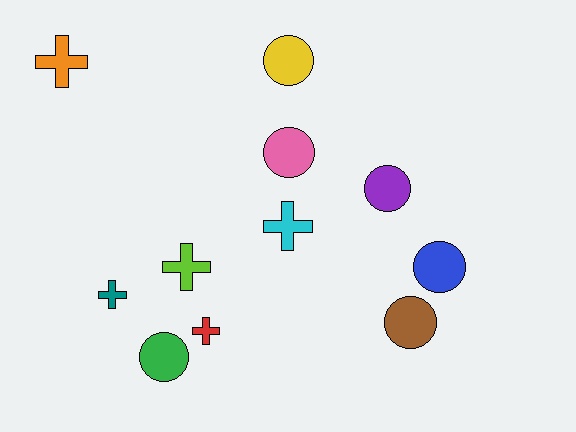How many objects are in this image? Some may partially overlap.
There are 11 objects.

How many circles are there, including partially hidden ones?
There are 6 circles.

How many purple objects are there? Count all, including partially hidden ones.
There is 1 purple object.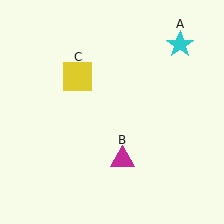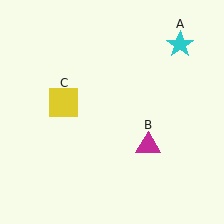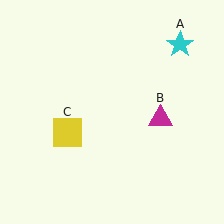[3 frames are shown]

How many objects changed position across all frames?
2 objects changed position: magenta triangle (object B), yellow square (object C).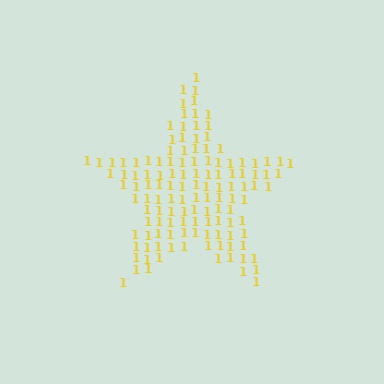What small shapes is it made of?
It is made of small digit 1's.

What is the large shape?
The large shape is a star.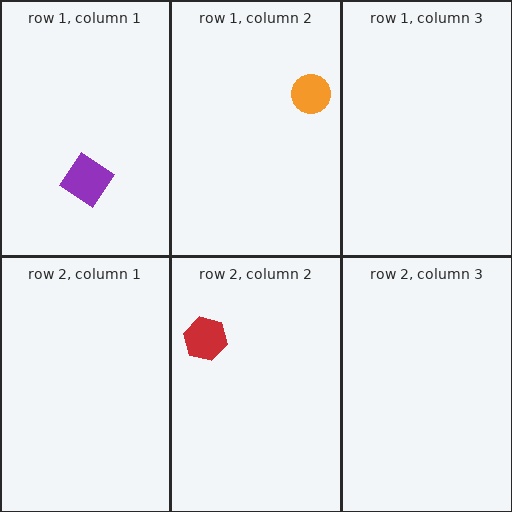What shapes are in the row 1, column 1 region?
The purple diamond.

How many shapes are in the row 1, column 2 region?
1.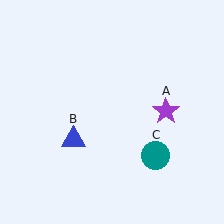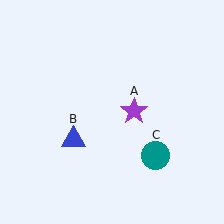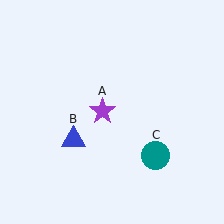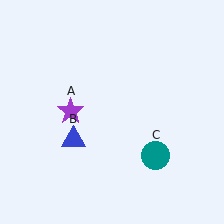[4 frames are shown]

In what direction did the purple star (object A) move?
The purple star (object A) moved left.